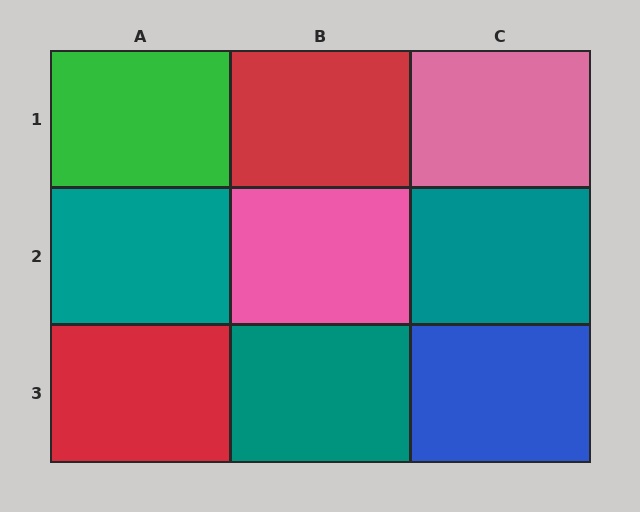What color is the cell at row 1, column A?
Green.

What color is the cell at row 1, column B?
Red.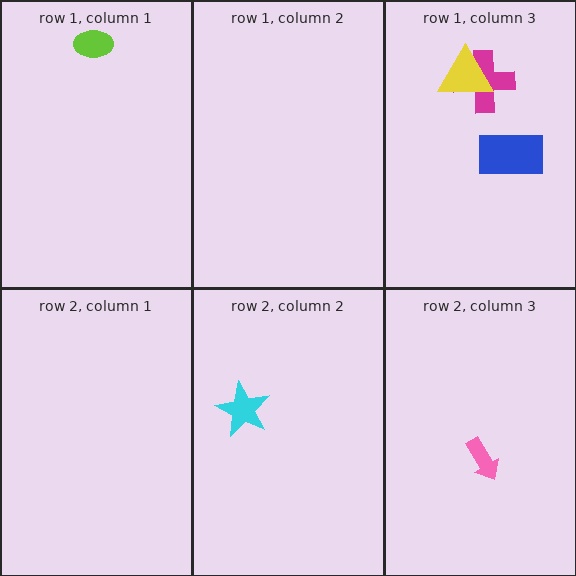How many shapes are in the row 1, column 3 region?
3.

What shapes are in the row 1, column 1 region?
The lime ellipse.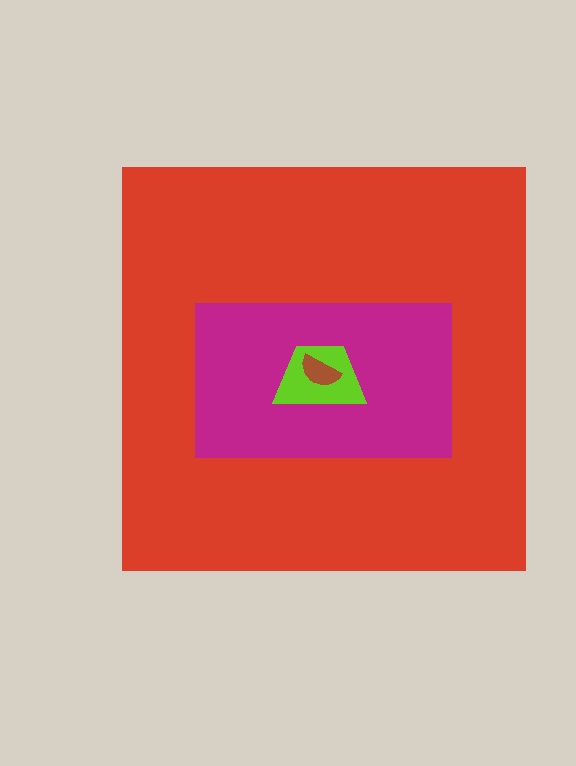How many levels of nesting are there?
4.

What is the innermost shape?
The brown semicircle.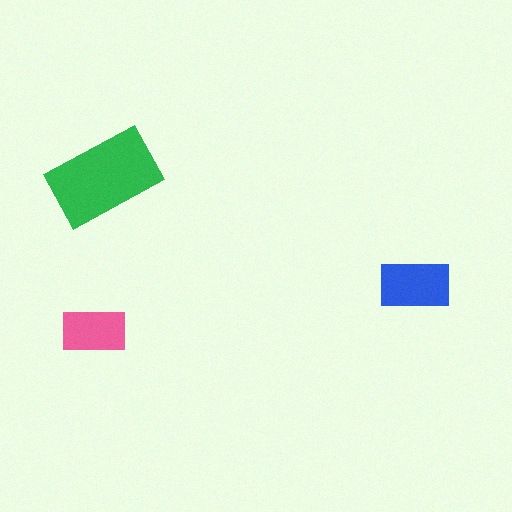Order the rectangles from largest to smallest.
the green one, the blue one, the pink one.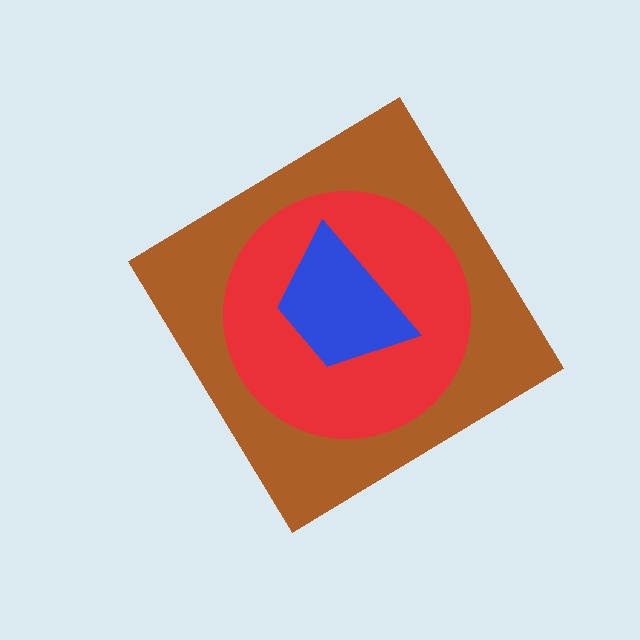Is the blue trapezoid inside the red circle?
Yes.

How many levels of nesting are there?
3.